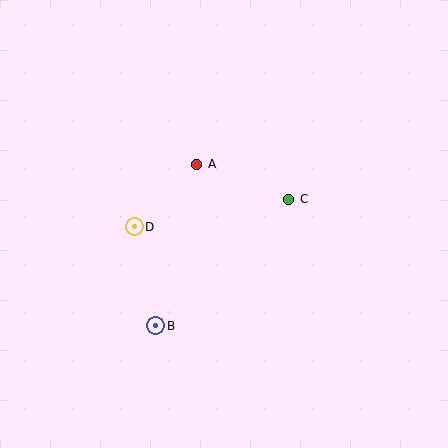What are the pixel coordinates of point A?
Point A is at (197, 164).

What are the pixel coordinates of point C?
Point C is at (289, 199).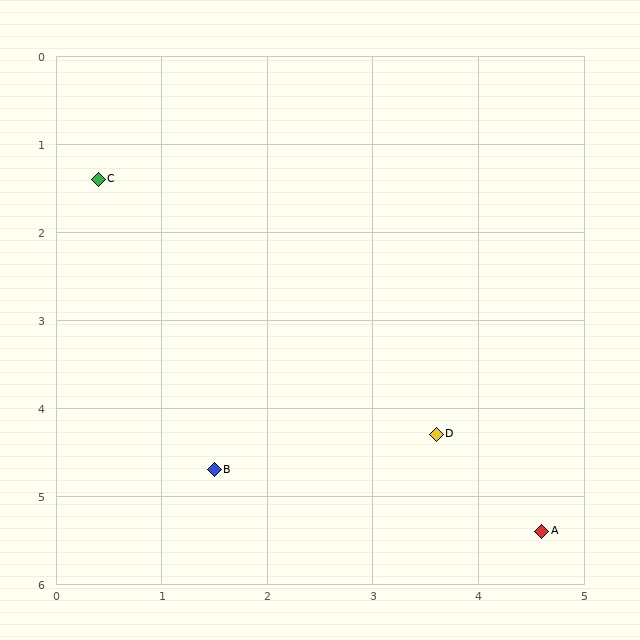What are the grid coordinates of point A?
Point A is at approximately (4.6, 5.4).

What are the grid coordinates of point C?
Point C is at approximately (0.4, 1.4).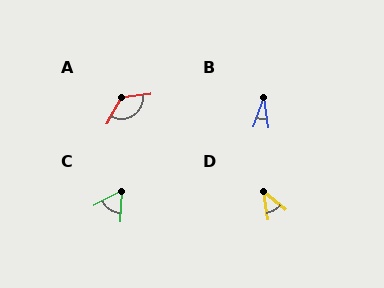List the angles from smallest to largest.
B (28°), D (41°), C (59°), A (125°).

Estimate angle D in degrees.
Approximately 41 degrees.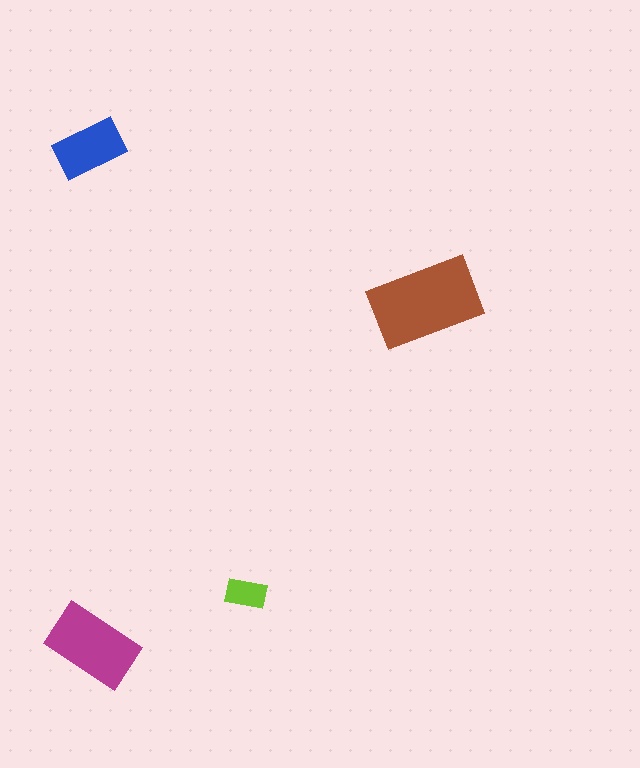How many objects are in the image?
There are 4 objects in the image.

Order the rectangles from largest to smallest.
the brown one, the magenta one, the blue one, the lime one.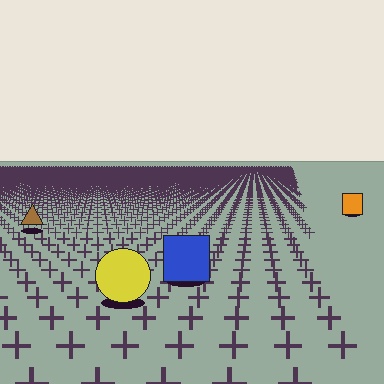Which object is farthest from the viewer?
The orange square is farthest from the viewer. It appears smaller and the ground texture around it is denser.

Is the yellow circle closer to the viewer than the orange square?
Yes. The yellow circle is closer — you can tell from the texture gradient: the ground texture is coarser near it.